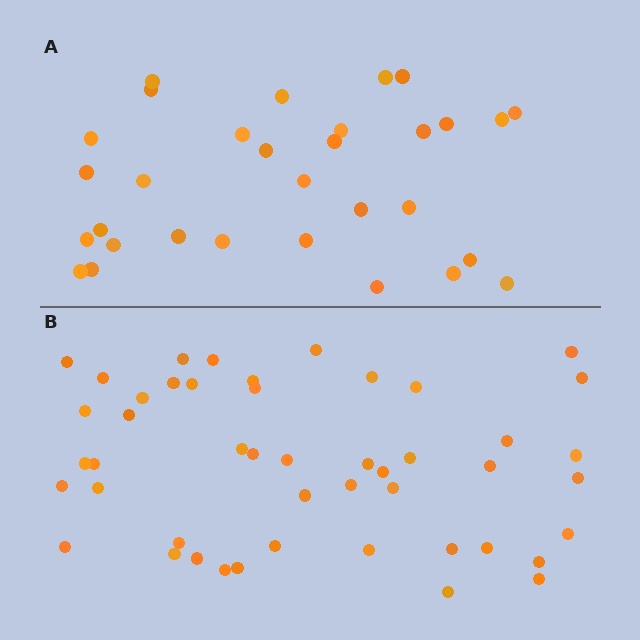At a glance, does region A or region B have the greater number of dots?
Region B (the bottom region) has more dots.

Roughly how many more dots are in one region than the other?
Region B has approximately 15 more dots than region A.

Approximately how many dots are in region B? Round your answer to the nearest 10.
About 50 dots. (The exact count is 47, which rounds to 50.)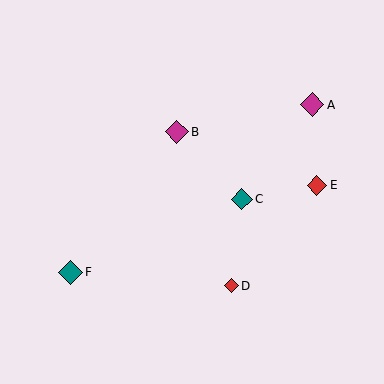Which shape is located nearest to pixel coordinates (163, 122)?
The magenta diamond (labeled B) at (177, 132) is nearest to that location.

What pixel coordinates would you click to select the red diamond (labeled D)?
Click at (231, 286) to select the red diamond D.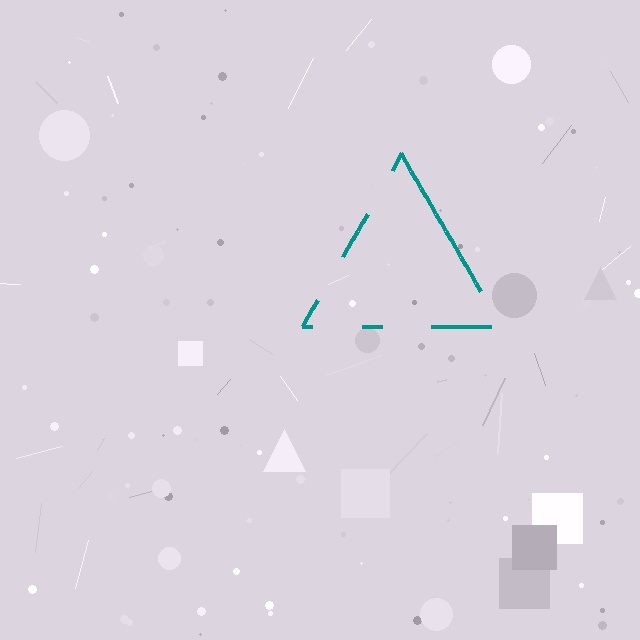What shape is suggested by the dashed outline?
The dashed outline suggests a triangle.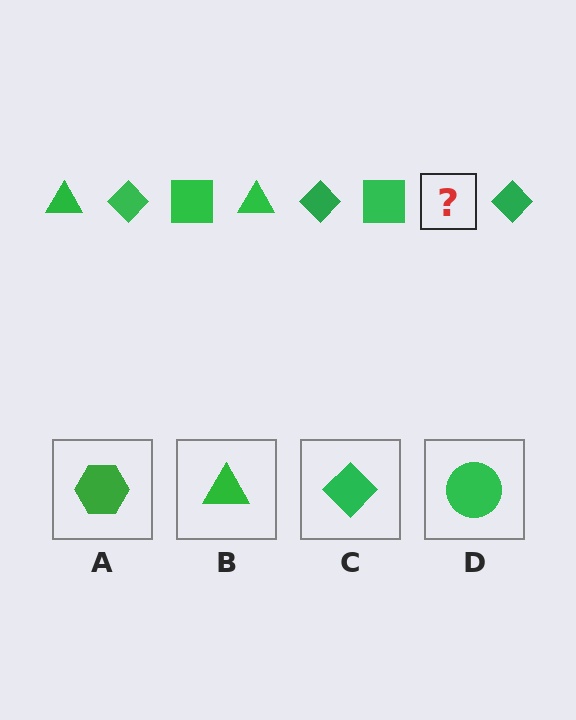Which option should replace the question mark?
Option B.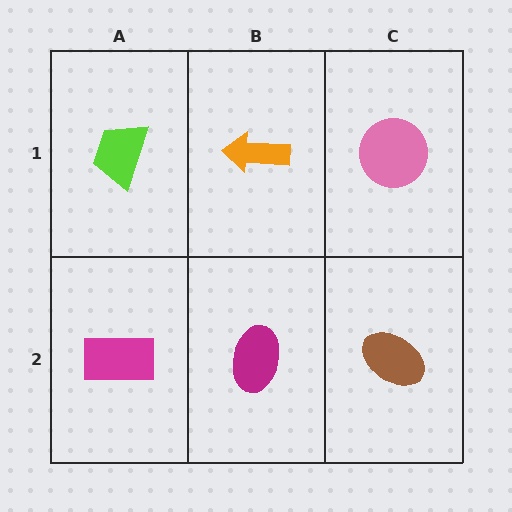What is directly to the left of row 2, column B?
A magenta rectangle.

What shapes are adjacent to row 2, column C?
A pink circle (row 1, column C), a magenta ellipse (row 2, column B).